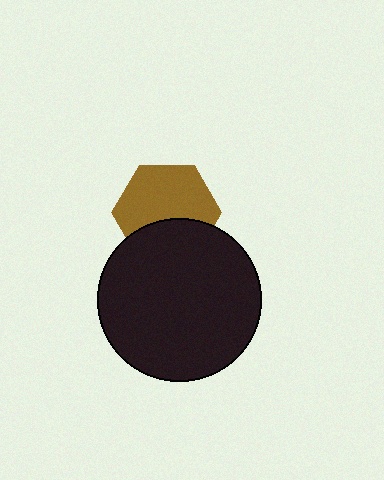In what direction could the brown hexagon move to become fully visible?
The brown hexagon could move up. That would shift it out from behind the black circle entirely.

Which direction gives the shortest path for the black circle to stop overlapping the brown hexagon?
Moving down gives the shortest separation.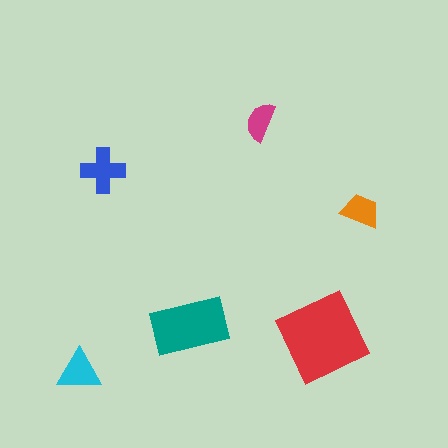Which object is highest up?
The magenta semicircle is topmost.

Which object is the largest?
The red square.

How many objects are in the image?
There are 6 objects in the image.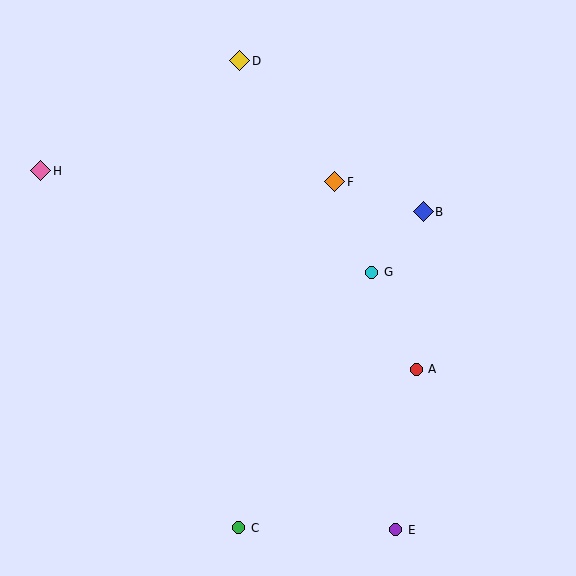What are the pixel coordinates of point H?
Point H is at (41, 171).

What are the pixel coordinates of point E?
Point E is at (396, 530).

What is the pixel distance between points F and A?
The distance between F and A is 205 pixels.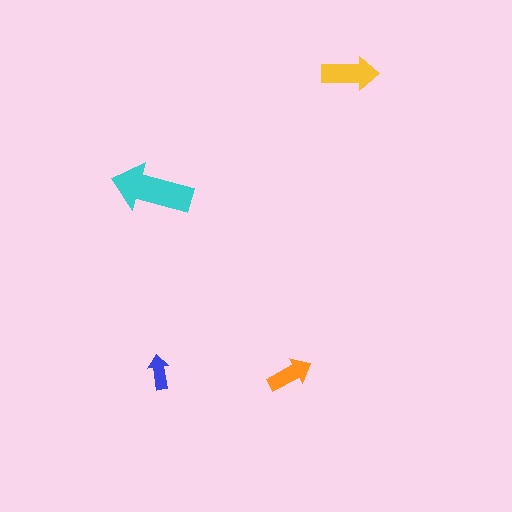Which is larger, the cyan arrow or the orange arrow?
The cyan one.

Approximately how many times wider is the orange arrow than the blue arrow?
About 1.5 times wider.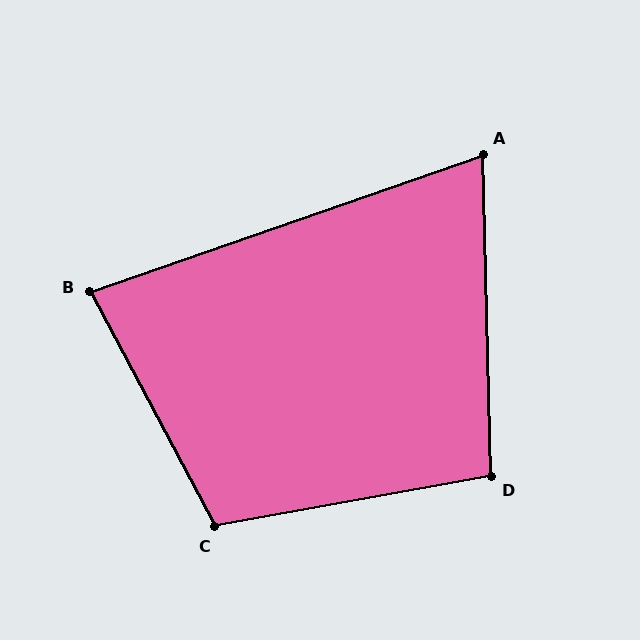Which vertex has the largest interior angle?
C, at approximately 108 degrees.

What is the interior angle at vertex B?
Approximately 81 degrees (acute).